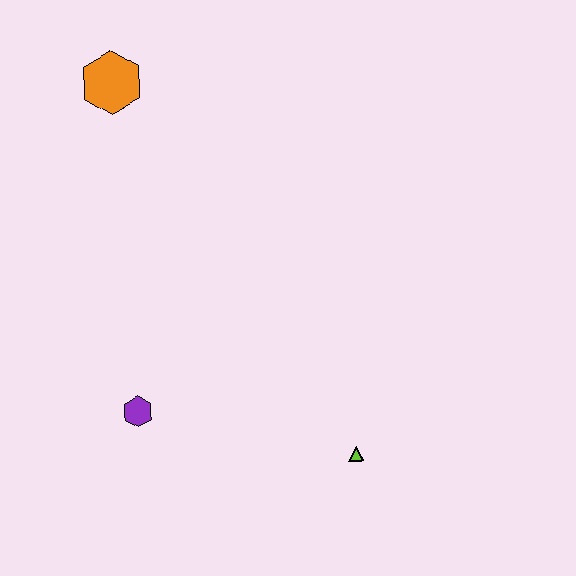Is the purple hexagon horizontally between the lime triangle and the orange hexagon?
Yes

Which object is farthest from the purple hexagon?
The orange hexagon is farthest from the purple hexagon.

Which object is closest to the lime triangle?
The purple hexagon is closest to the lime triangle.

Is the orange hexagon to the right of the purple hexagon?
No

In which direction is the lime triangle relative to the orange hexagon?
The lime triangle is below the orange hexagon.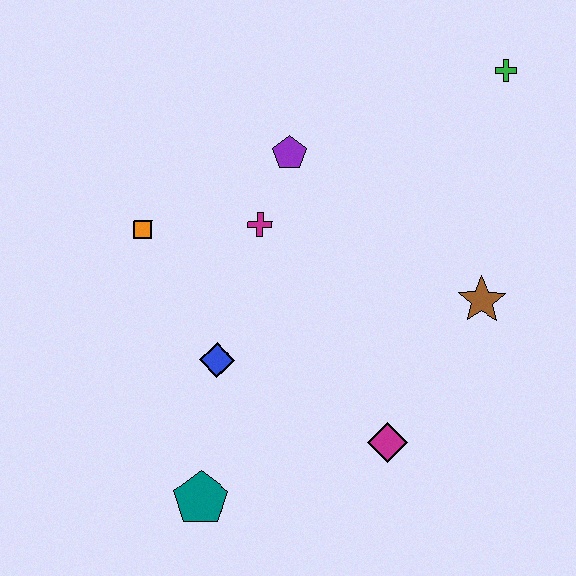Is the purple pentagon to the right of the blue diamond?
Yes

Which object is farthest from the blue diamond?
The green cross is farthest from the blue diamond.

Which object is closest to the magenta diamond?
The brown star is closest to the magenta diamond.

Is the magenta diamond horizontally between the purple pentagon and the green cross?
Yes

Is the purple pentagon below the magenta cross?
No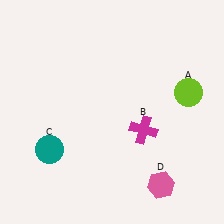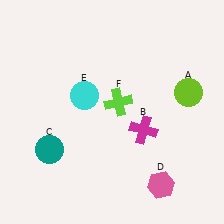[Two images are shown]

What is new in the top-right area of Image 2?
A lime cross (F) was added in the top-right area of Image 2.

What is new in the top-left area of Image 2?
A cyan circle (E) was added in the top-left area of Image 2.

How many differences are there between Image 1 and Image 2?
There are 2 differences between the two images.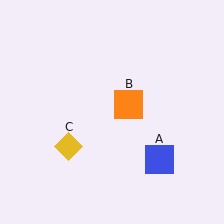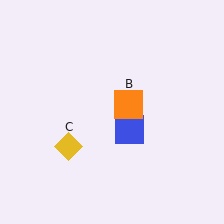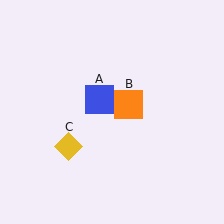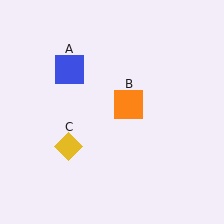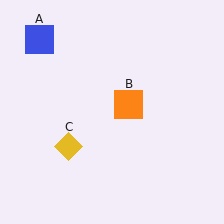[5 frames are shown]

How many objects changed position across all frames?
1 object changed position: blue square (object A).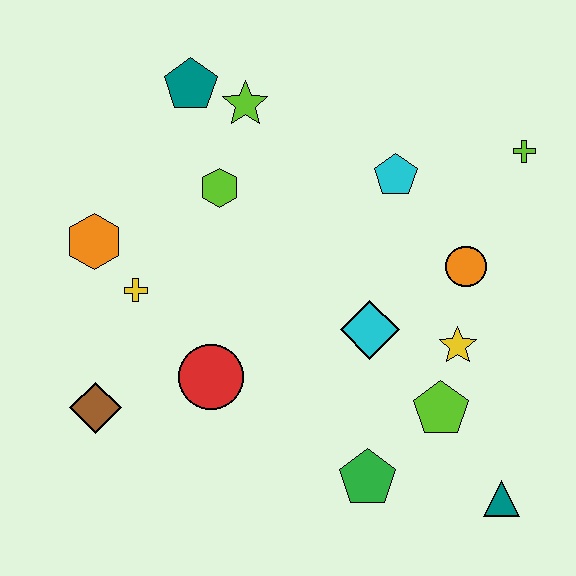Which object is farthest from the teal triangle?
The teal pentagon is farthest from the teal triangle.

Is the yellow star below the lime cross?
Yes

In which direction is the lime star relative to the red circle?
The lime star is above the red circle.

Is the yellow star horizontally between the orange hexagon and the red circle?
No